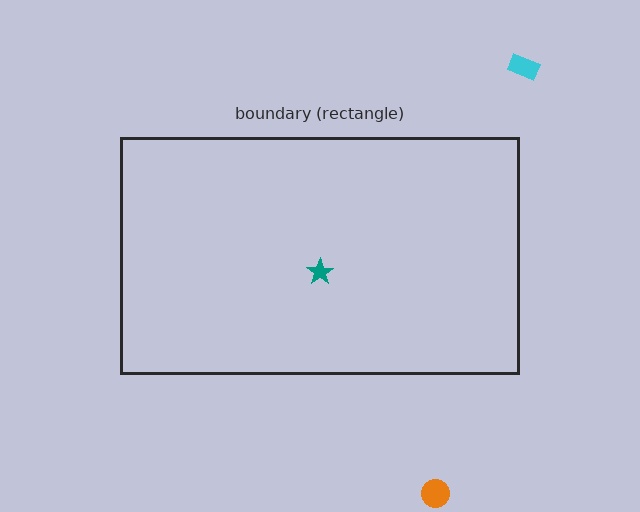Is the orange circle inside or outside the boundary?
Outside.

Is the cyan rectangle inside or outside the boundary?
Outside.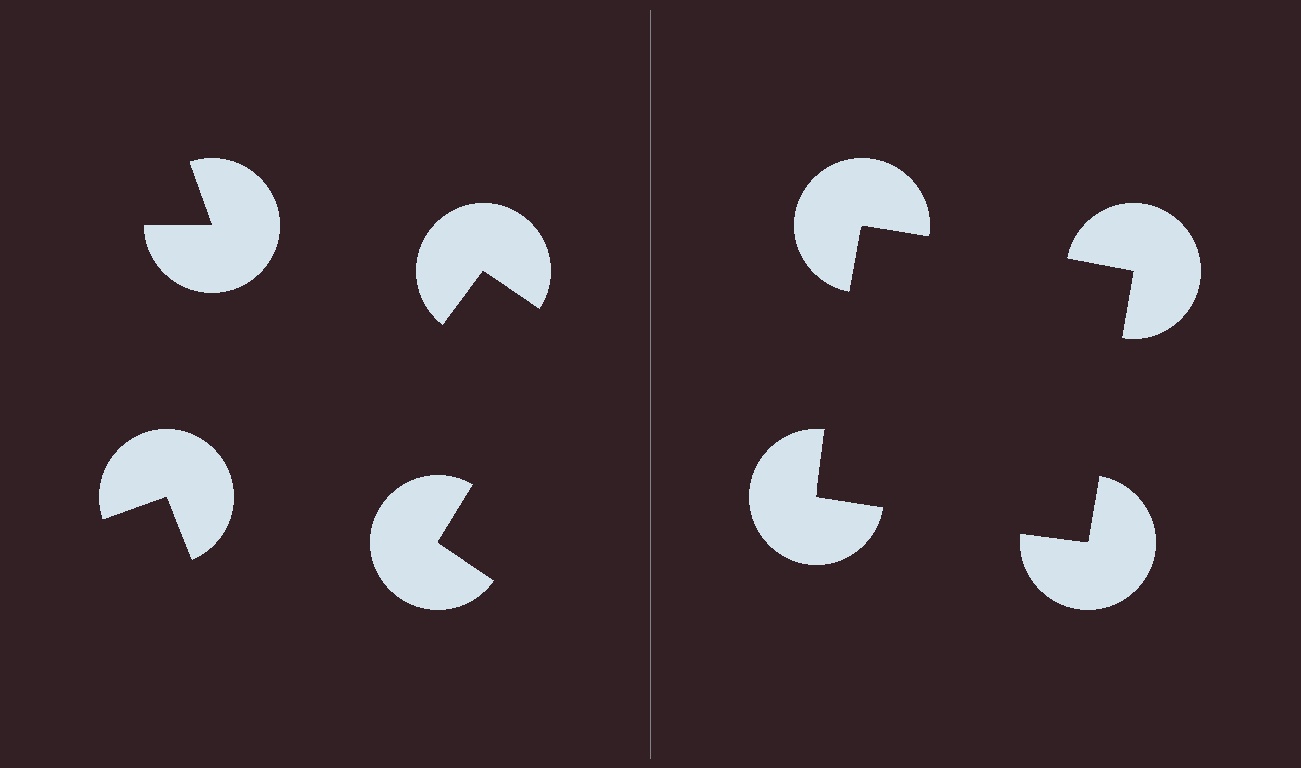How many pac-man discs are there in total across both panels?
8 — 4 on each side.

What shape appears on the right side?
An illusory square.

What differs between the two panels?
The pac-man discs are positioned identically on both sides; only the wedge orientations differ. On the right they align to a square; on the left they are misaligned.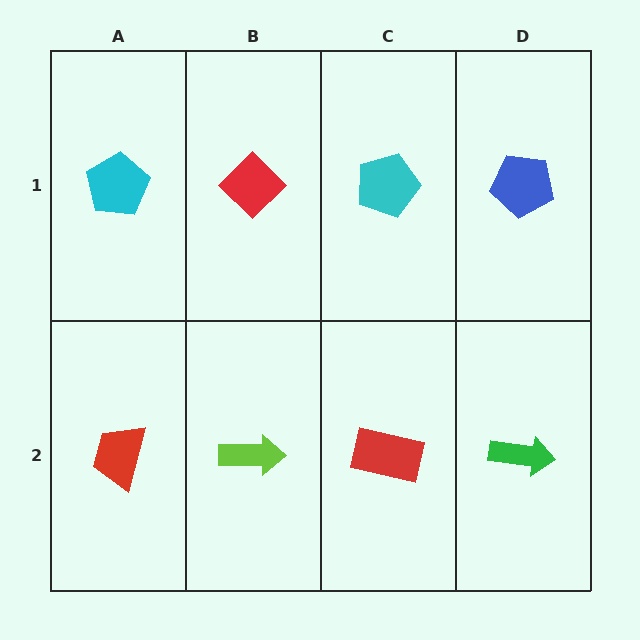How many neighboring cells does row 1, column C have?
3.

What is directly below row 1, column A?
A red trapezoid.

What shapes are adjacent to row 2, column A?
A cyan pentagon (row 1, column A), a lime arrow (row 2, column B).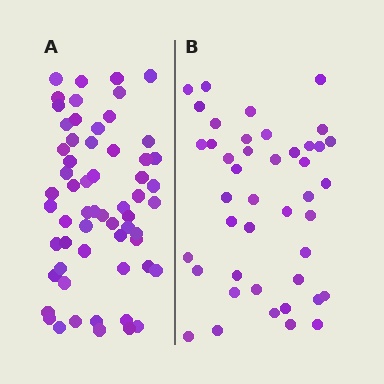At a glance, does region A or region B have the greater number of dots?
Region A (the left region) has more dots.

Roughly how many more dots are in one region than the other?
Region A has approximately 15 more dots than region B.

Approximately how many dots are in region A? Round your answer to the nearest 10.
About 60 dots.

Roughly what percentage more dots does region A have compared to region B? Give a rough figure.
About 40% more.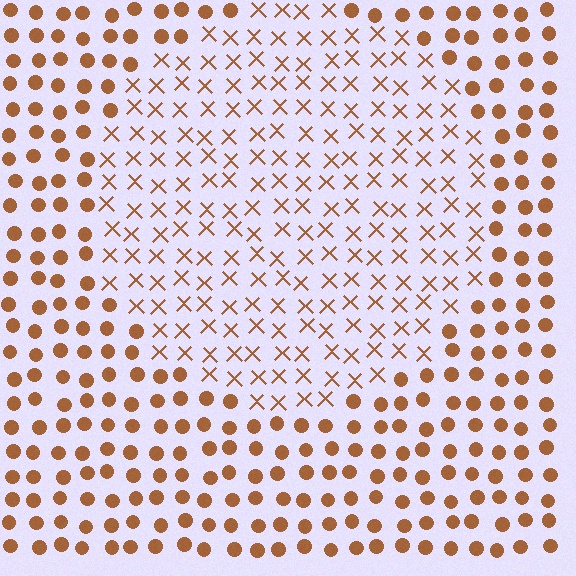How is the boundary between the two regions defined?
The boundary is defined by a change in element shape: X marks inside vs. circles outside. All elements share the same color and spacing.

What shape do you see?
I see a circle.